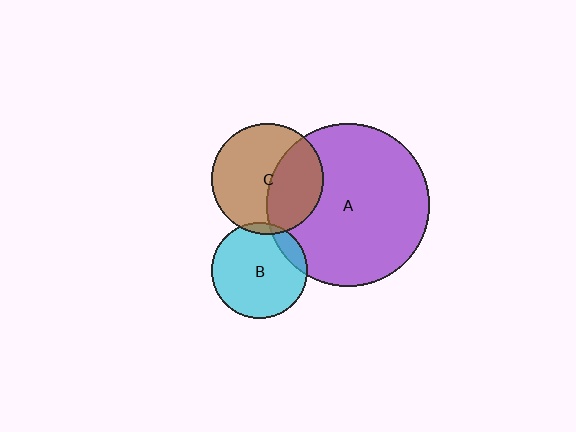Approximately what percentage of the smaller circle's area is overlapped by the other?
Approximately 5%.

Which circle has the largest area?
Circle A (purple).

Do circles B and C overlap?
Yes.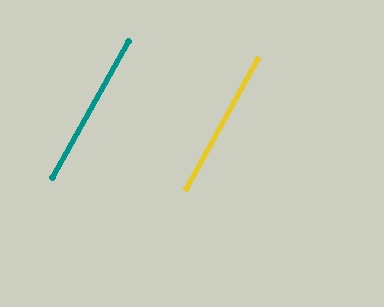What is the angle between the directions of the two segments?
Approximately 1 degree.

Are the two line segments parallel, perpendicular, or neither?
Parallel — their directions differ by only 0.6°.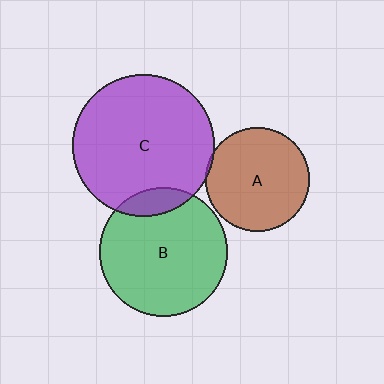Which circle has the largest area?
Circle C (purple).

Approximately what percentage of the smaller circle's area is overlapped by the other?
Approximately 5%.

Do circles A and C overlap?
Yes.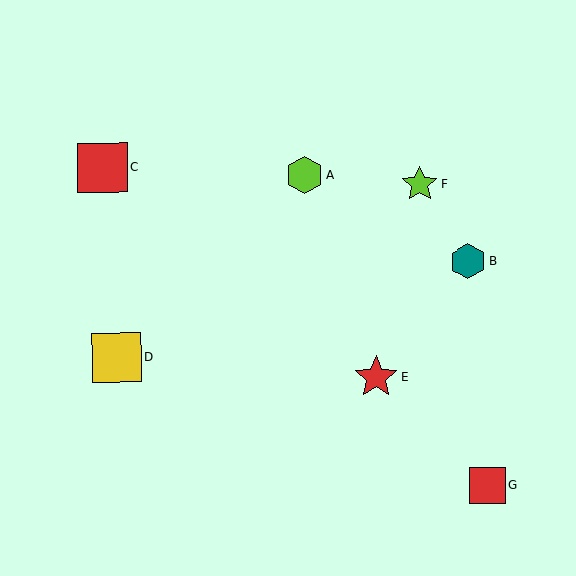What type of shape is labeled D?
Shape D is a yellow square.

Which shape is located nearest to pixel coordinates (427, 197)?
The lime star (labeled F) at (420, 184) is nearest to that location.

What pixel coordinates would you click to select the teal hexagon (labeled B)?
Click at (468, 261) to select the teal hexagon B.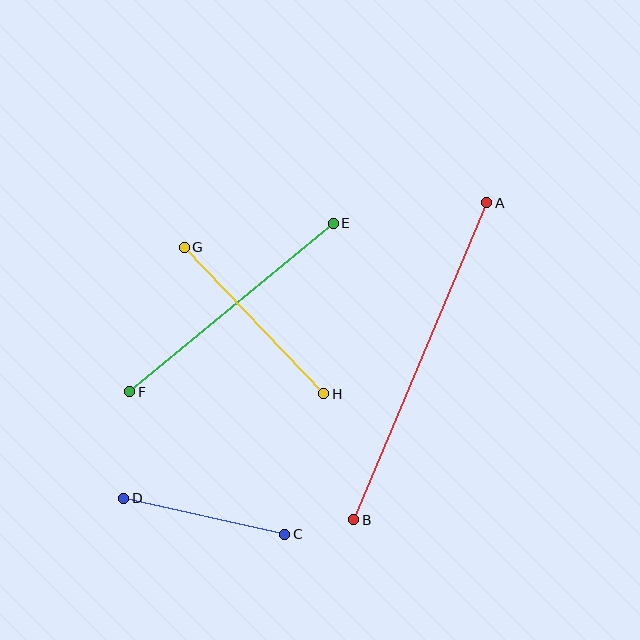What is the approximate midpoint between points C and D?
The midpoint is at approximately (204, 516) pixels.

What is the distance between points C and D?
The distance is approximately 165 pixels.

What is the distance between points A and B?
The distance is approximately 344 pixels.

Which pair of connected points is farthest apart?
Points A and B are farthest apart.